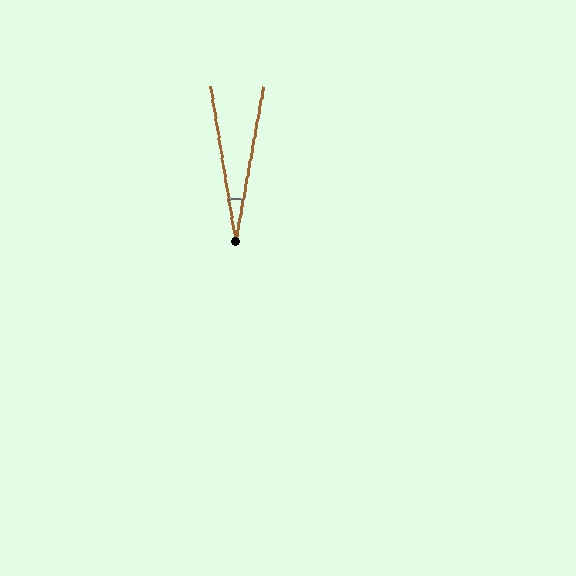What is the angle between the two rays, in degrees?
Approximately 20 degrees.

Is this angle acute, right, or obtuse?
It is acute.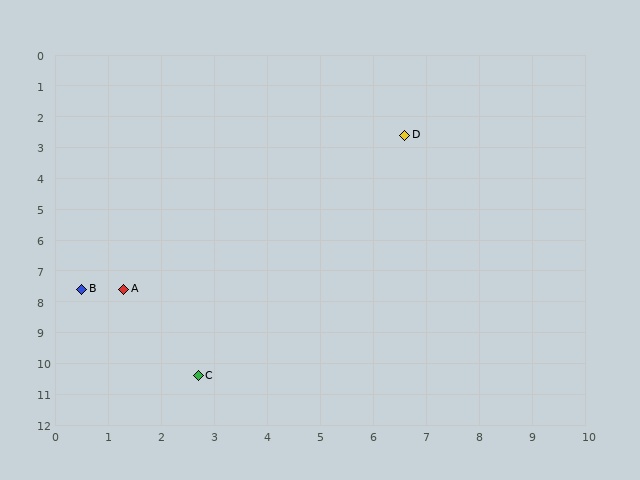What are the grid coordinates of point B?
Point B is at approximately (0.5, 7.6).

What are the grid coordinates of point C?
Point C is at approximately (2.7, 10.4).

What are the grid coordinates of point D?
Point D is at approximately (6.6, 2.6).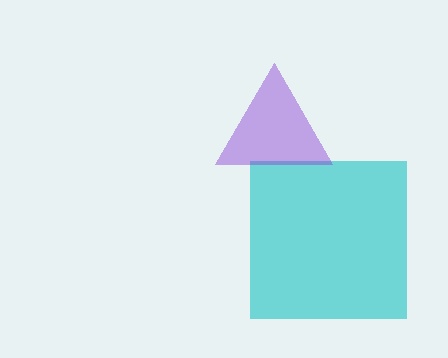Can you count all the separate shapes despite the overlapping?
Yes, there are 2 separate shapes.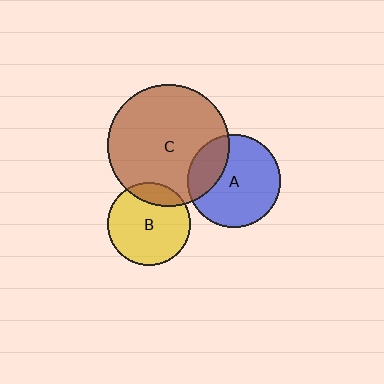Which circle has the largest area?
Circle C (brown).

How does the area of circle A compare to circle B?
Approximately 1.3 times.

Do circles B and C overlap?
Yes.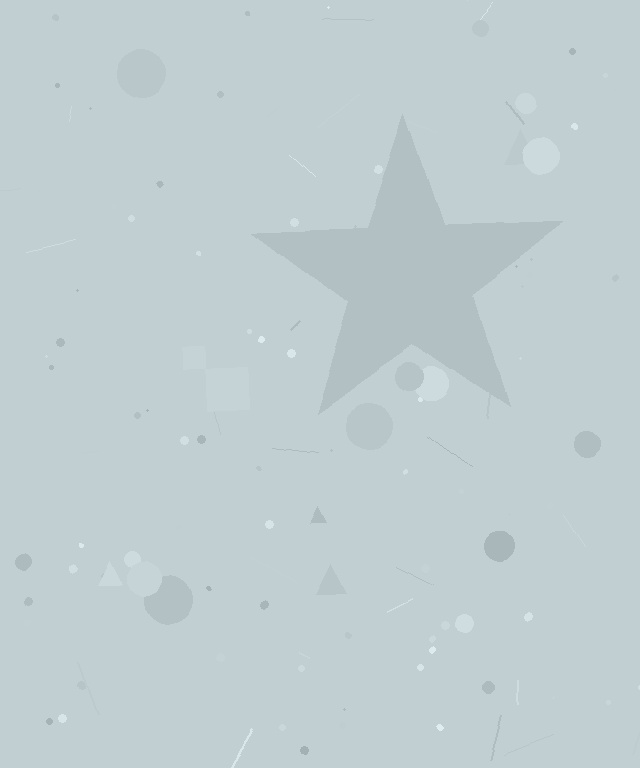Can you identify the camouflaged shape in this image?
The camouflaged shape is a star.